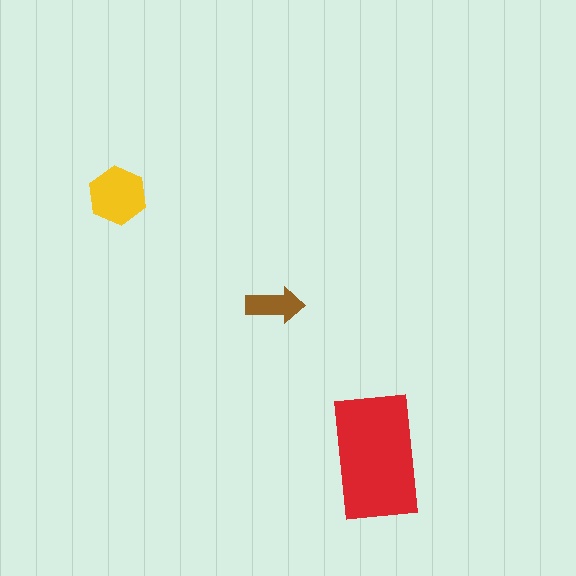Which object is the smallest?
The brown arrow.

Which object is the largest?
The red rectangle.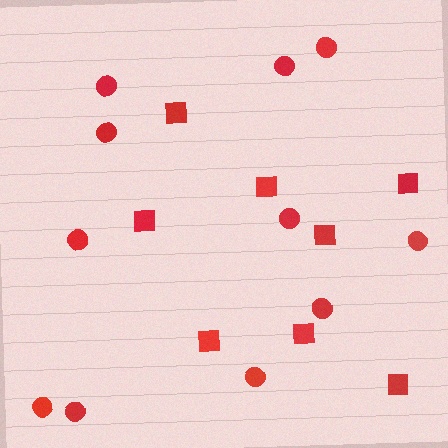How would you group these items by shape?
There are 2 groups: one group of squares (8) and one group of circles (11).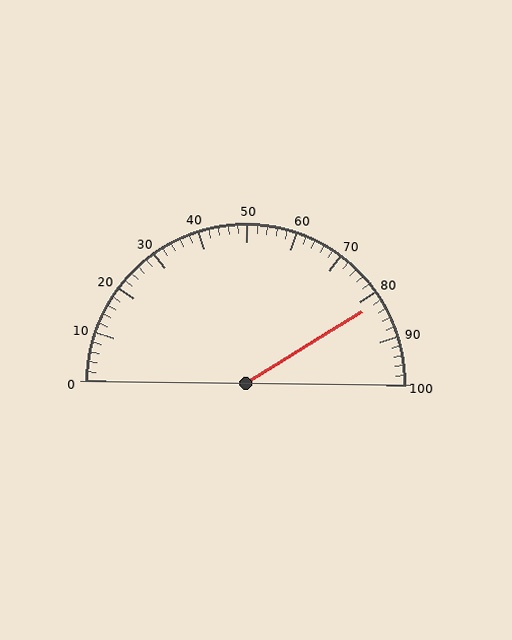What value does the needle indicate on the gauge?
The needle indicates approximately 82.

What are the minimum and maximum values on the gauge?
The gauge ranges from 0 to 100.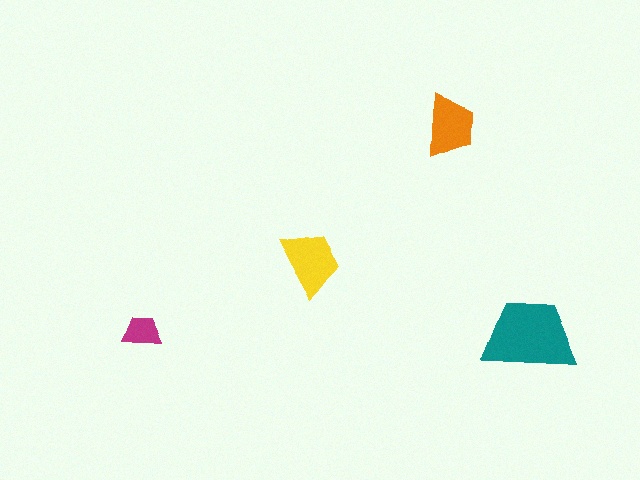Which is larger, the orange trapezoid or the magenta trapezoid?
The orange one.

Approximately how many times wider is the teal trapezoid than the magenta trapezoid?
About 2.5 times wider.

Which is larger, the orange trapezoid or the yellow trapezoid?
The yellow one.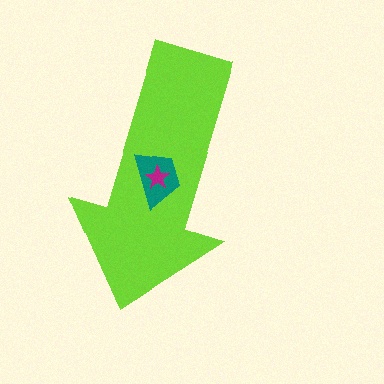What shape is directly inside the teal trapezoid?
The magenta star.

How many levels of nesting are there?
3.